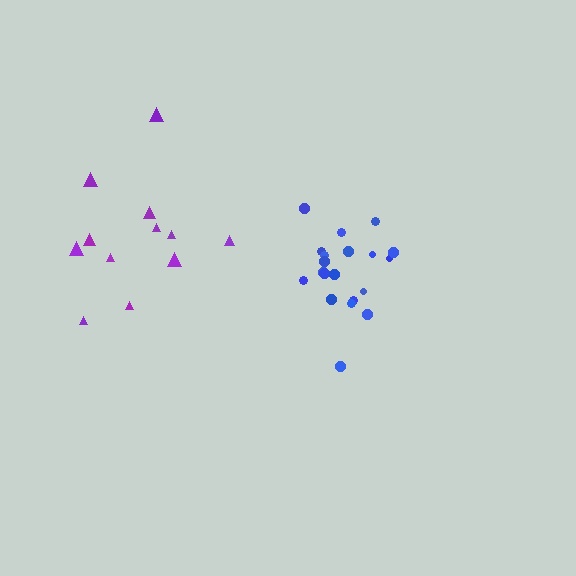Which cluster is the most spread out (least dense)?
Purple.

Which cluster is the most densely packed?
Blue.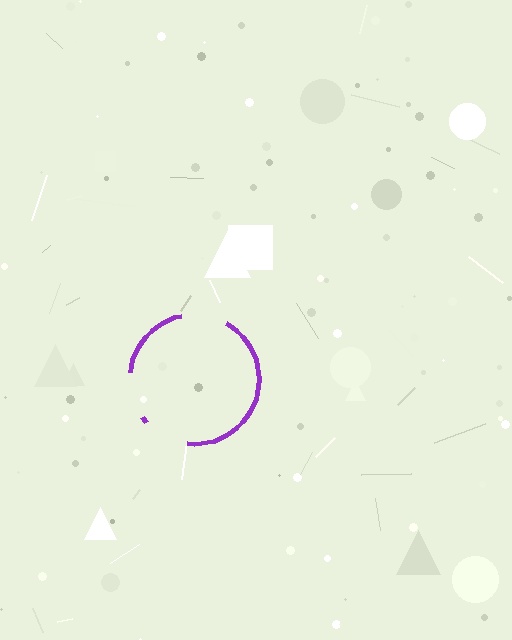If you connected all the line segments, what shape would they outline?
They would outline a circle.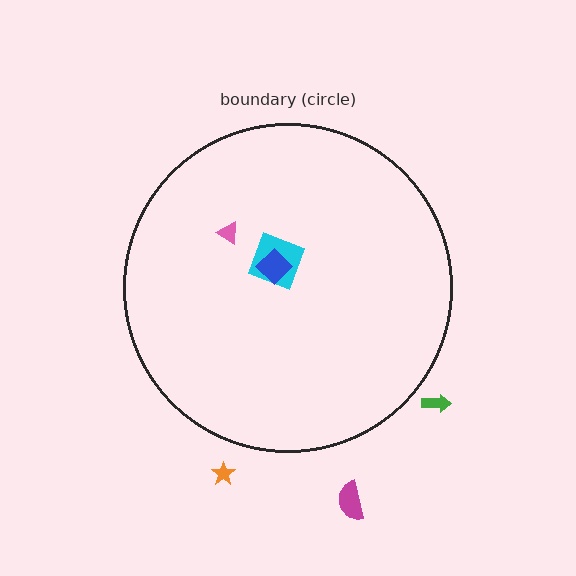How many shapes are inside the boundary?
3 inside, 3 outside.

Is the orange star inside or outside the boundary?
Outside.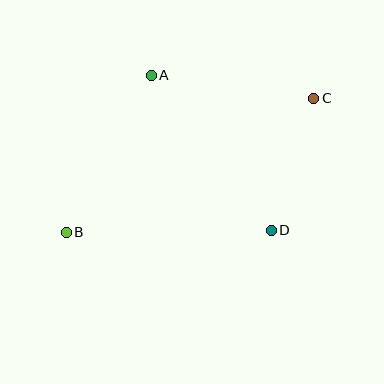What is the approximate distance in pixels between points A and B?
The distance between A and B is approximately 179 pixels.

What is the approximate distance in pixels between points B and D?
The distance between B and D is approximately 205 pixels.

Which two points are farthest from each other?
Points B and C are farthest from each other.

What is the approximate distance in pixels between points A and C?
The distance between A and C is approximately 164 pixels.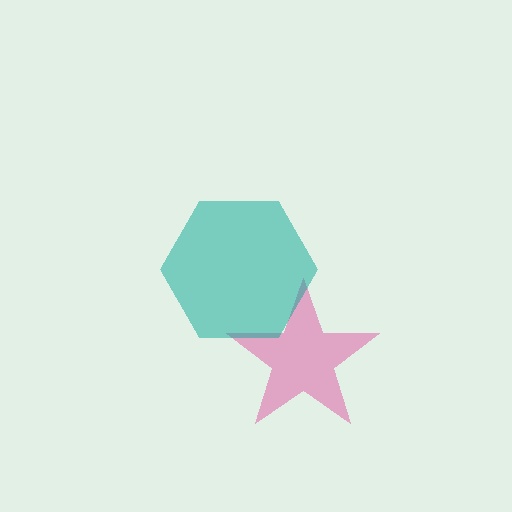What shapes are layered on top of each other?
The layered shapes are: a pink star, a teal hexagon.